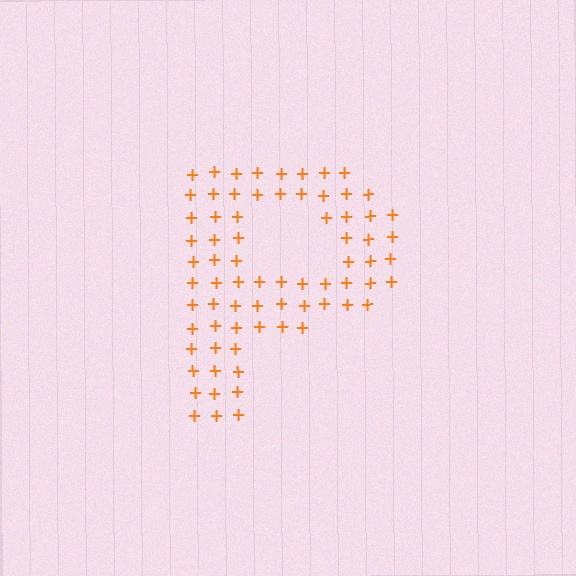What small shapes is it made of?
It is made of small plus signs.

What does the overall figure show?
The overall figure shows the letter P.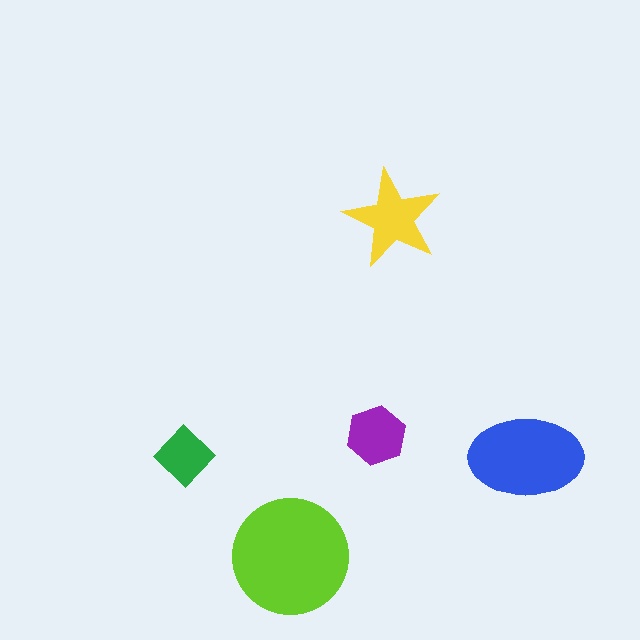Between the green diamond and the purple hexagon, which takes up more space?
The purple hexagon.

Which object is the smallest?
The green diamond.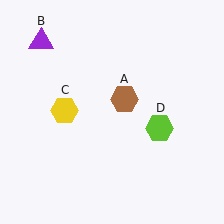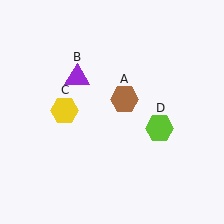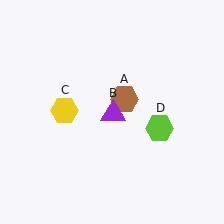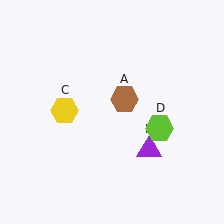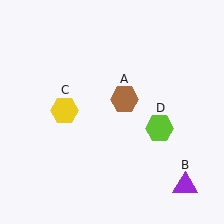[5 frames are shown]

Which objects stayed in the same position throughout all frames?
Brown hexagon (object A) and yellow hexagon (object C) and lime hexagon (object D) remained stationary.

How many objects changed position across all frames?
1 object changed position: purple triangle (object B).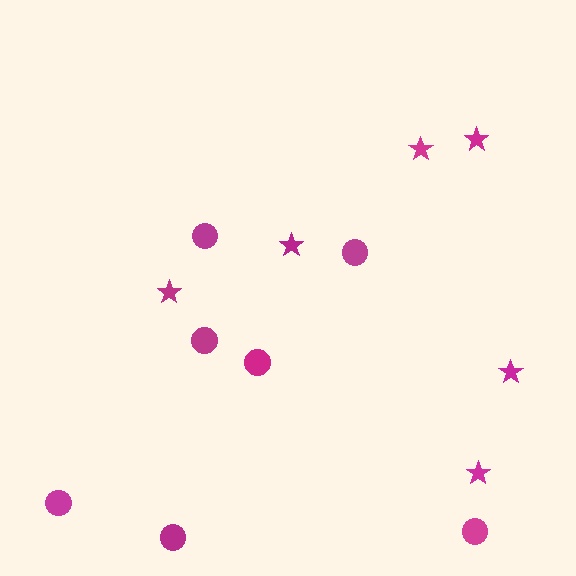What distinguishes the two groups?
There are 2 groups: one group of stars (6) and one group of circles (7).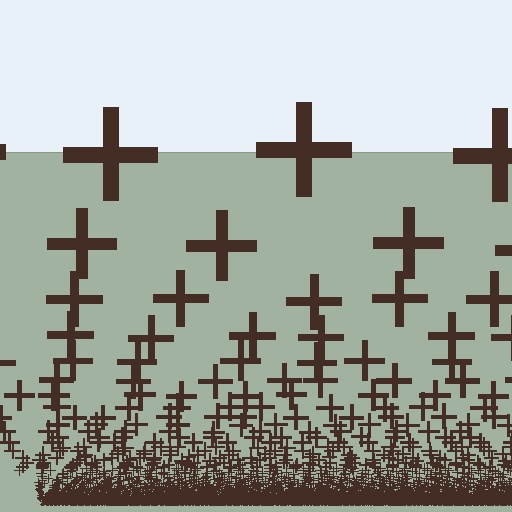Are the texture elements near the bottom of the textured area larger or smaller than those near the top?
Smaller. The gradient is inverted — elements near the bottom are smaller and denser.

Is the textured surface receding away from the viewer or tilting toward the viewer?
The surface appears to tilt toward the viewer. Texture elements get larger and sparser toward the top.